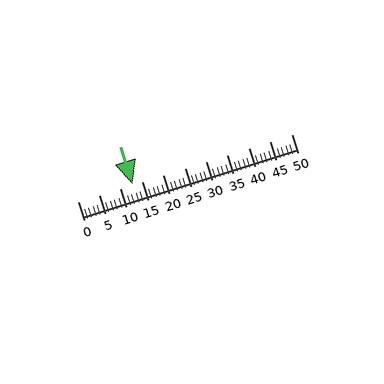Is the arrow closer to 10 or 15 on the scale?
The arrow is closer to 15.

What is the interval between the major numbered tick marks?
The major tick marks are spaced 5 units apart.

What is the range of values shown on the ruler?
The ruler shows values from 0 to 50.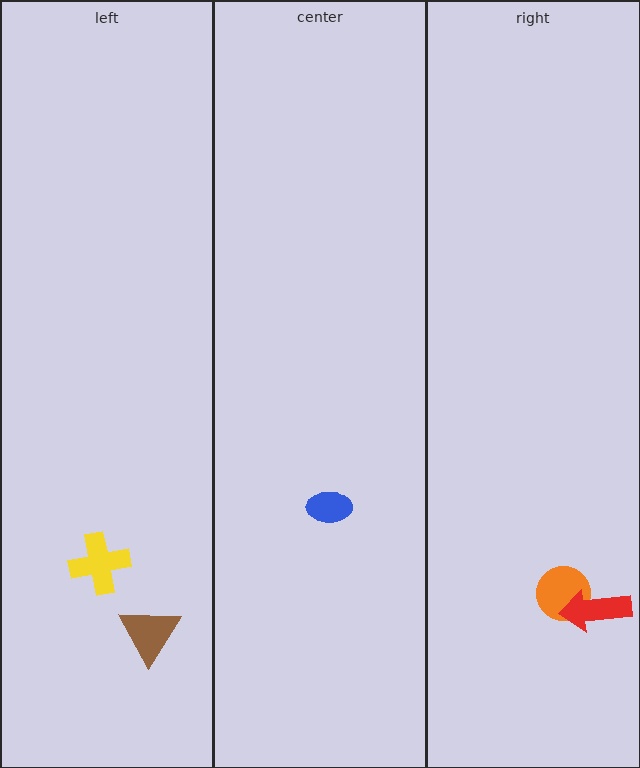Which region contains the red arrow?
The right region.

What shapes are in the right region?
The orange circle, the red arrow.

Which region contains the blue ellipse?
The center region.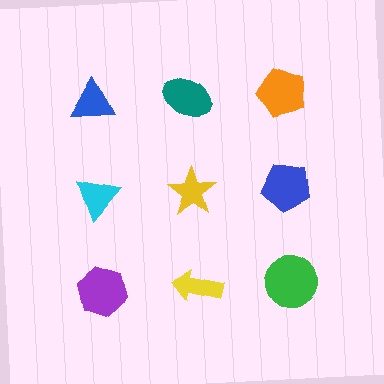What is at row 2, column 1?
A cyan triangle.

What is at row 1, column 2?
A teal ellipse.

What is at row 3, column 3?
A green circle.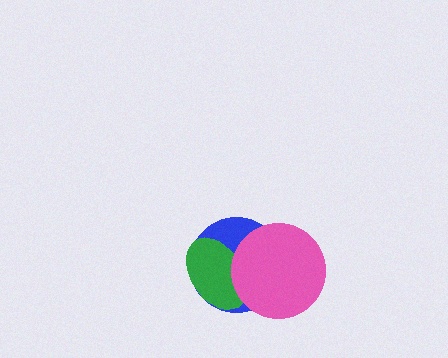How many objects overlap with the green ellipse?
2 objects overlap with the green ellipse.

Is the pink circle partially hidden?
No, no other shape covers it.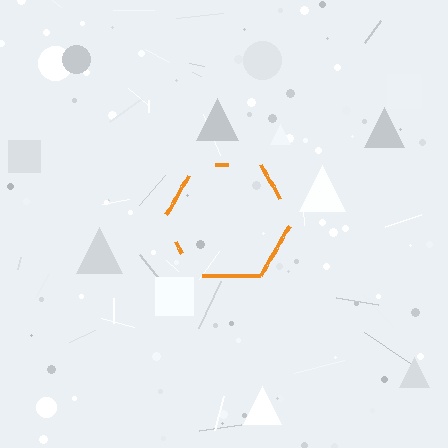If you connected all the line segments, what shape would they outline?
They would outline a hexagon.